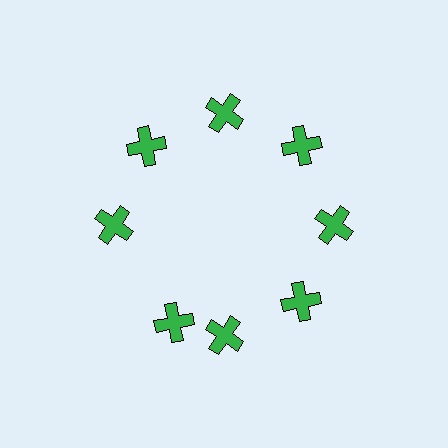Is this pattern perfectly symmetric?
No. The 8 green crosses are arranged in a ring, but one element near the 8 o'clock position is rotated out of alignment along the ring, breaking the 8-fold rotational symmetry.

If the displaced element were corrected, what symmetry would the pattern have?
It would have 8-fold rotational symmetry — the pattern would map onto itself every 45 degrees.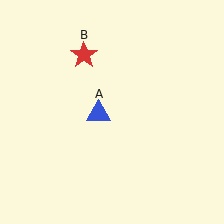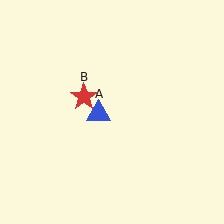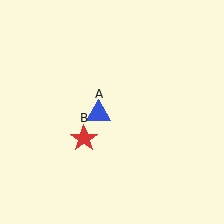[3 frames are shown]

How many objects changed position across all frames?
1 object changed position: red star (object B).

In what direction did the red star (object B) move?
The red star (object B) moved down.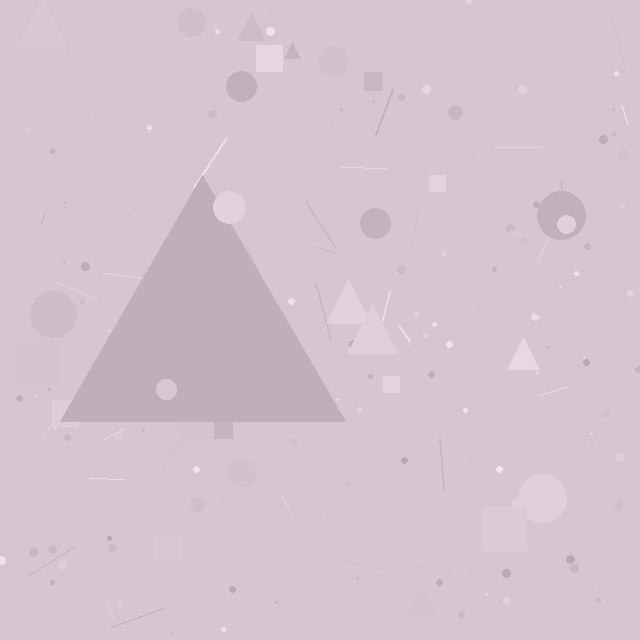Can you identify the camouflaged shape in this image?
The camouflaged shape is a triangle.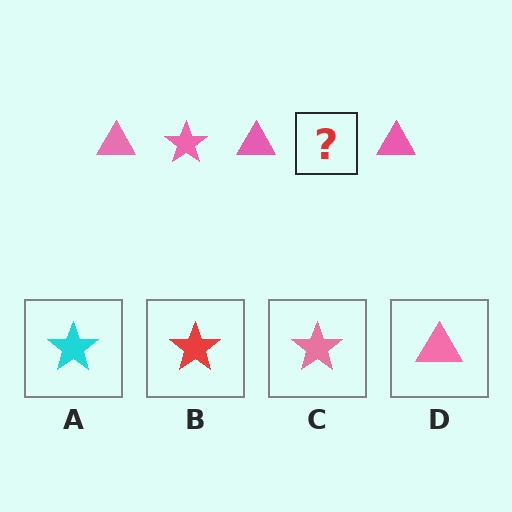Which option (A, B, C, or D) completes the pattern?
C.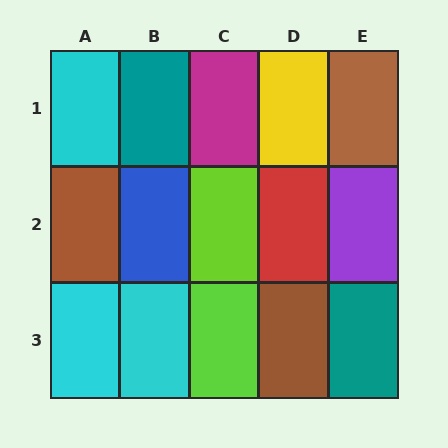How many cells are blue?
1 cell is blue.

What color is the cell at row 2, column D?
Red.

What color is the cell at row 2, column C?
Lime.